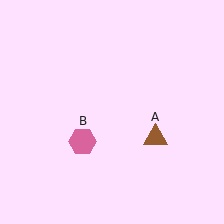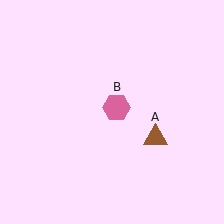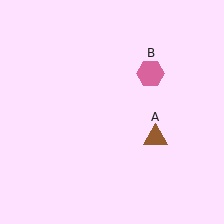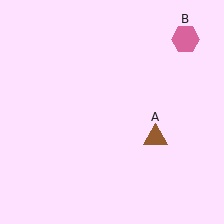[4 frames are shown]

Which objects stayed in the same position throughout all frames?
Brown triangle (object A) remained stationary.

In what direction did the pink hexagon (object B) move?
The pink hexagon (object B) moved up and to the right.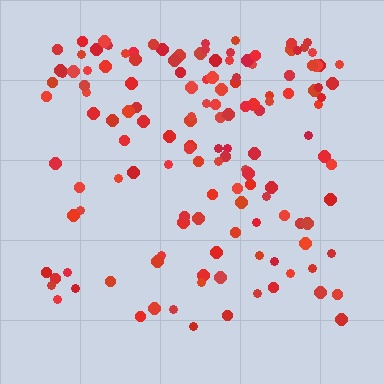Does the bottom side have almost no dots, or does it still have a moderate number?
Still a moderate number, just noticeably fewer than the top.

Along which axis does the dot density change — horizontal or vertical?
Vertical.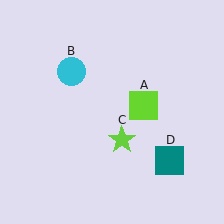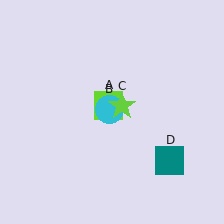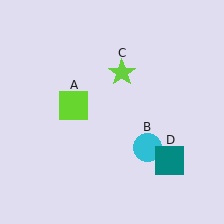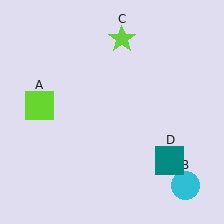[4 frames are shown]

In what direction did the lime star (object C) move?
The lime star (object C) moved up.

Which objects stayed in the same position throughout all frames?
Teal square (object D) remained stationary.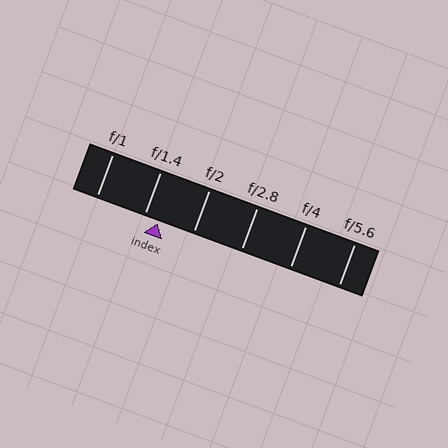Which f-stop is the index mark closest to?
The index mark is closest to f/1.4.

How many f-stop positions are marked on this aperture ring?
There are 6 f-stop positions marked.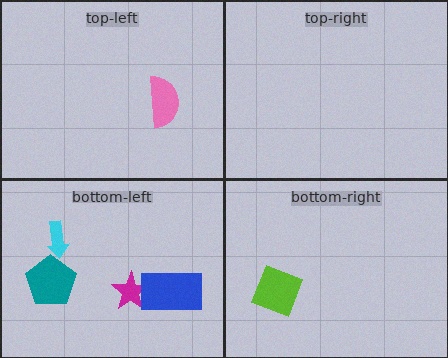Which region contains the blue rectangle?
The bottom-left region.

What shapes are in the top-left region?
The pink semicircle.